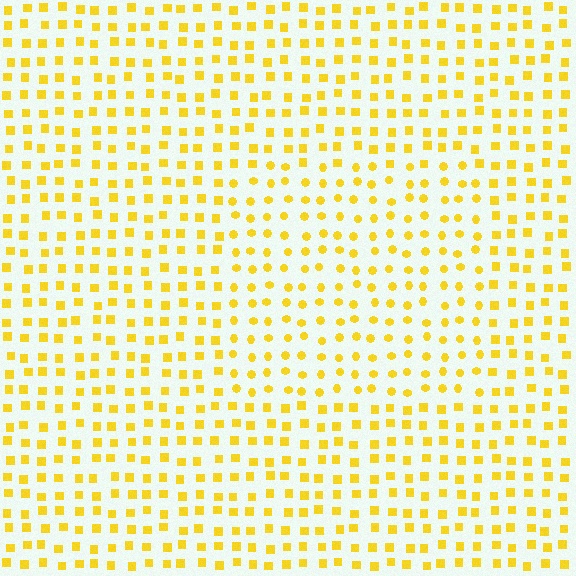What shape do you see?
I see a rectangle.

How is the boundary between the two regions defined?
The boundary is defined by a change in element shape: circles inside vs. squares outside. All elements share the same color and spacing.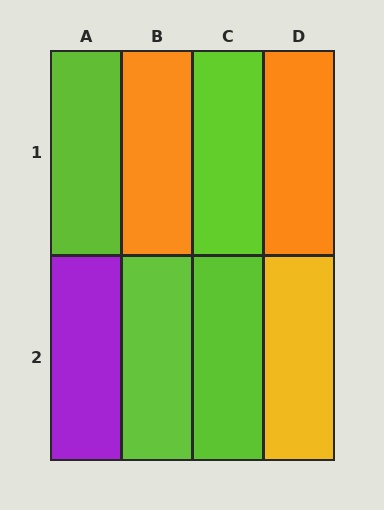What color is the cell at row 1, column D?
Orange.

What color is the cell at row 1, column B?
Orange.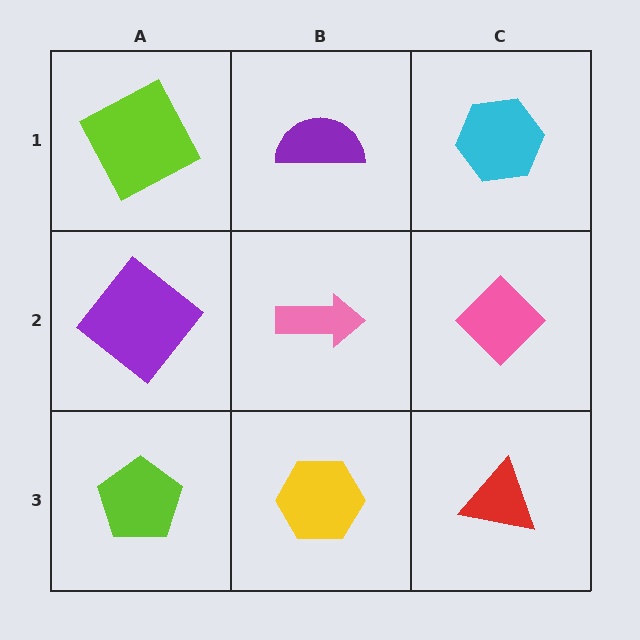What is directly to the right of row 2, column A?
A pink arrow.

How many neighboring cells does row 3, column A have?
2.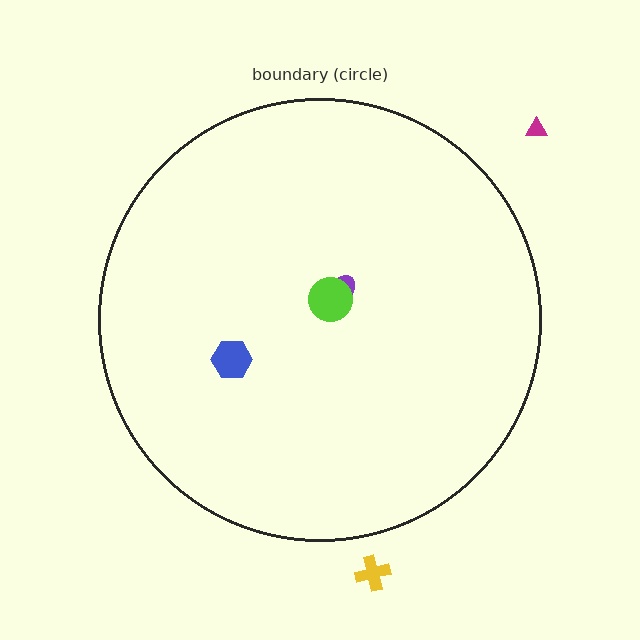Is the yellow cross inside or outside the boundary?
Outside.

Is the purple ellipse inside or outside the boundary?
Inside.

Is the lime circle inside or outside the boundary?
Inside.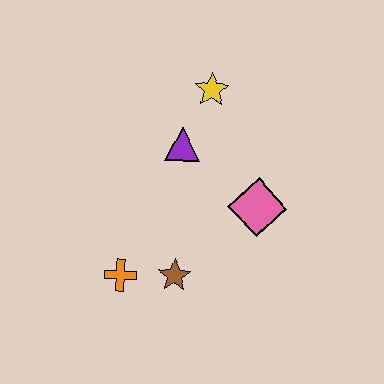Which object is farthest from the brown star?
The yellow star is farthest from the brown star.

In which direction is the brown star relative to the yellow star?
The brown star is below the yellow star.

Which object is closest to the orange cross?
The brown star is closest to the orange cross.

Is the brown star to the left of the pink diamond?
Yes